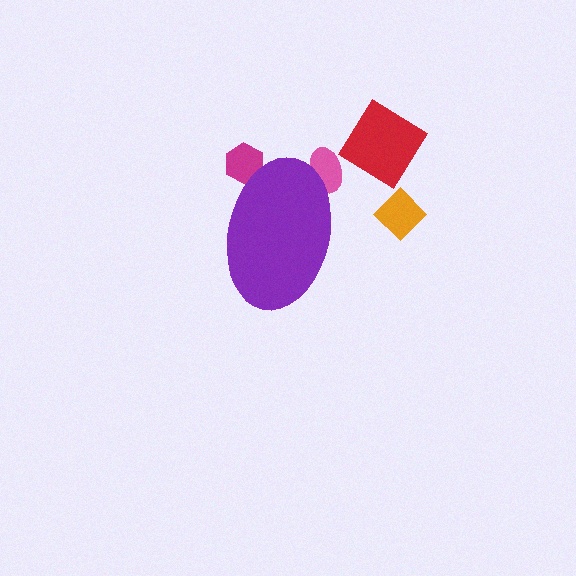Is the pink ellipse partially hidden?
Yes, the pink ellipse is partially hidden behind the purple ellipse.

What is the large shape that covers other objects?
A purple ellipse.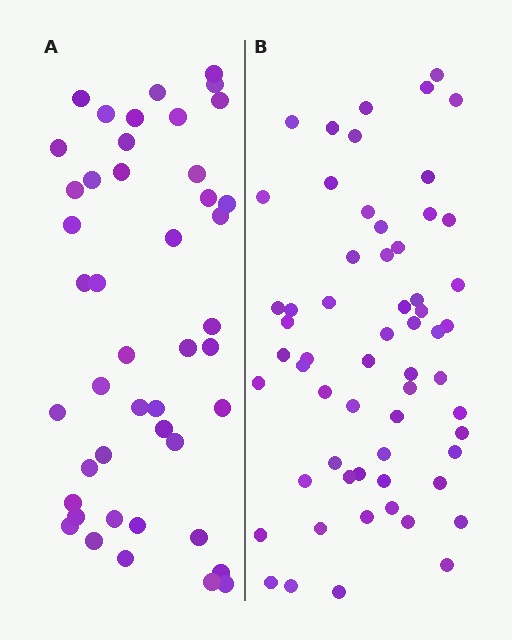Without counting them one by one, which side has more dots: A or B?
Region B (the right region) has more dots.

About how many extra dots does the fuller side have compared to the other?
Region B has approximately 15 more dots than region A.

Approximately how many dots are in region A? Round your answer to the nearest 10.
About 40 dots. (The exact count is 45, which rounds to 40.)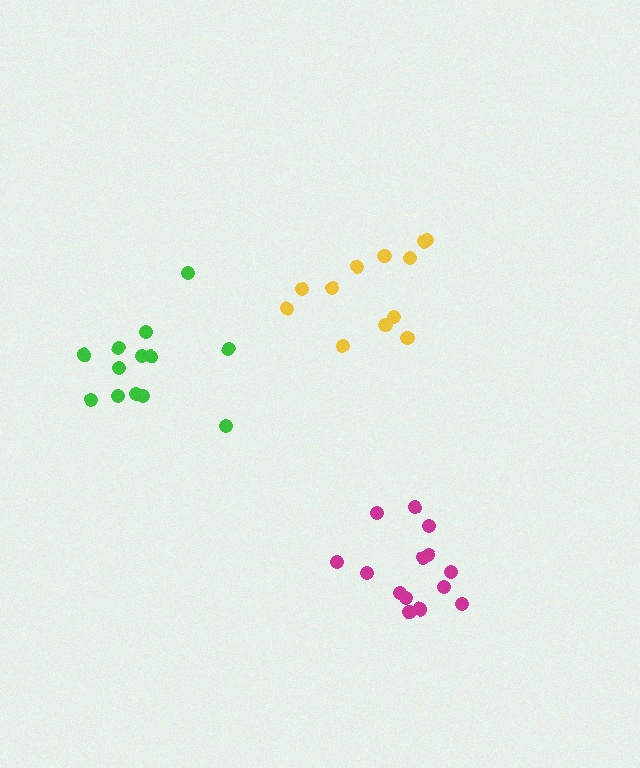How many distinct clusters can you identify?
There are 3 distinct clusters.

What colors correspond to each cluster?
The clusters are colored: yellow, green, magenta.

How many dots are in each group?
Group 1: 12 dots, Group 2: 13 dots, Group 3: 14 dots (39 total).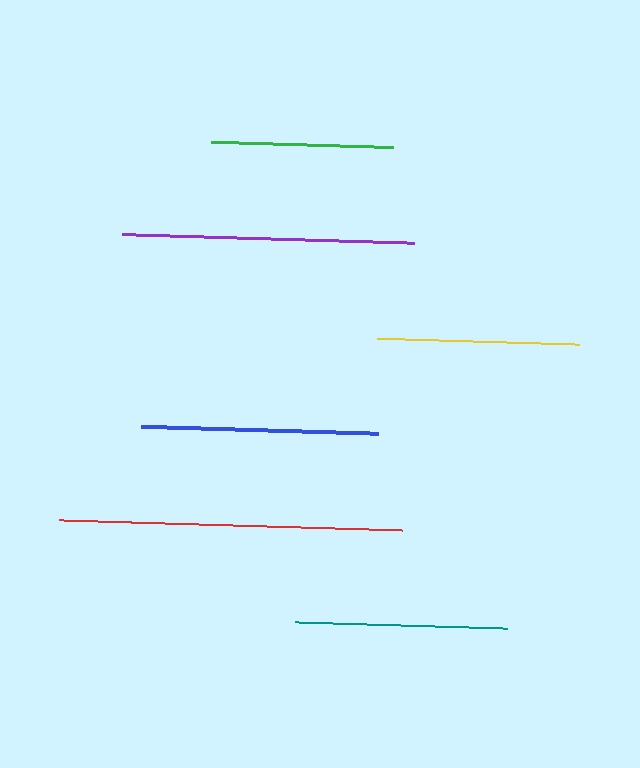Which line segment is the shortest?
The green line is the shortest at approximately 182 pixels.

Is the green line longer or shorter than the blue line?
The blue line is longer than the green line.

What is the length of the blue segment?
The blue segment is approximately 237 pixels long.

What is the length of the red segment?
The red segment is approximately 343 pixels long.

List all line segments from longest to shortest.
From longest to shortest: red, purple, blue, teal, yellow, green.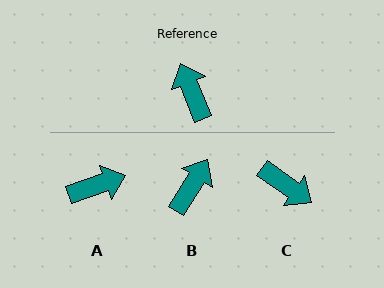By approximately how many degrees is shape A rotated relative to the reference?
Approximately 93 degrees clockwise.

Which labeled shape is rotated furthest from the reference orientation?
C, about 147 degrees away.